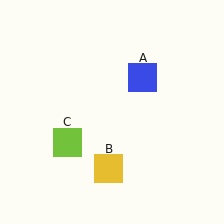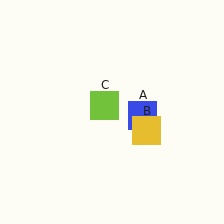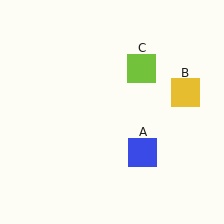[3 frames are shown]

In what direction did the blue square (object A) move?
The blue square (object A) moved down.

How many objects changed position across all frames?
3 objects changed position: blue square (object A), yellow square (object B), lime square (object C).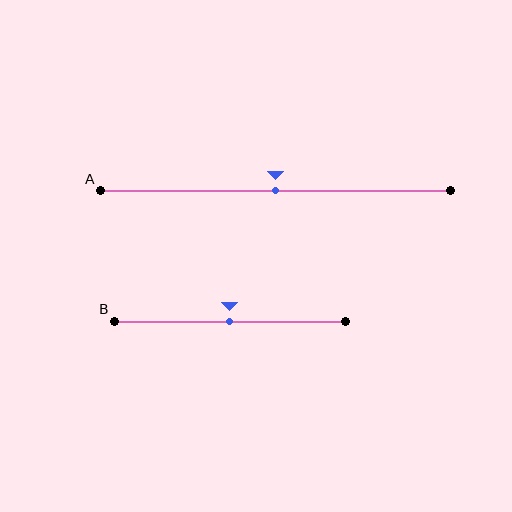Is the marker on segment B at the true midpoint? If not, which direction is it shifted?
Yes, the marker on segment B is at the true midpoint.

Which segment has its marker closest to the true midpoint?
Segment A has its marker closest to the true midpoint.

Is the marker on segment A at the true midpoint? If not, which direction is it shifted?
Yes, the marker on segment A is at the true midpoint.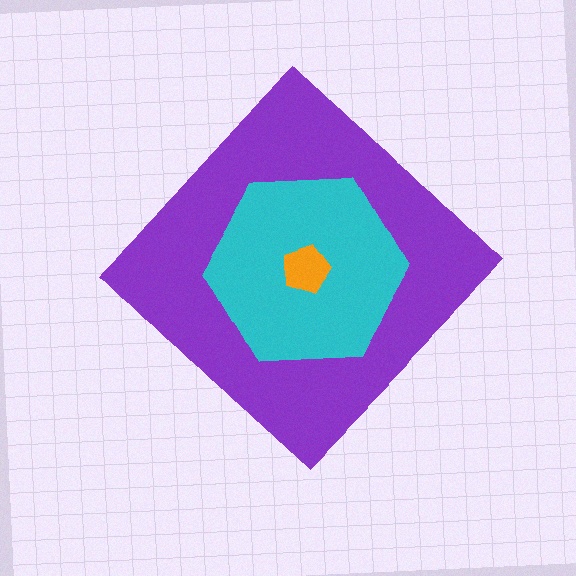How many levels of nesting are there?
3.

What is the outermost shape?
The purple diamond.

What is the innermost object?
The orange pentagon.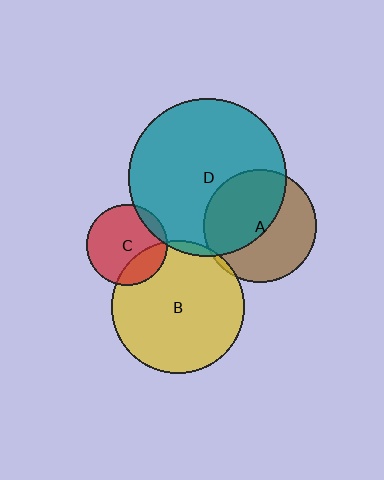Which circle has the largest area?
Circle D (teal).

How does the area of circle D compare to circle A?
Approximately 1.9 times.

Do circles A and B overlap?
Yes.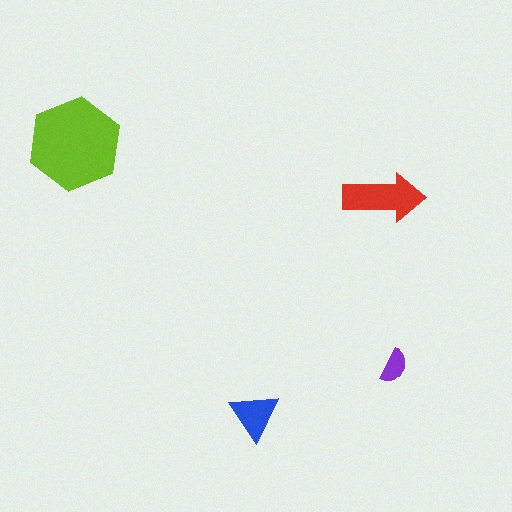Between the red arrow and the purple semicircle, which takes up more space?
The red arrow.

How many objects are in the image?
There are 4 objects in the image.